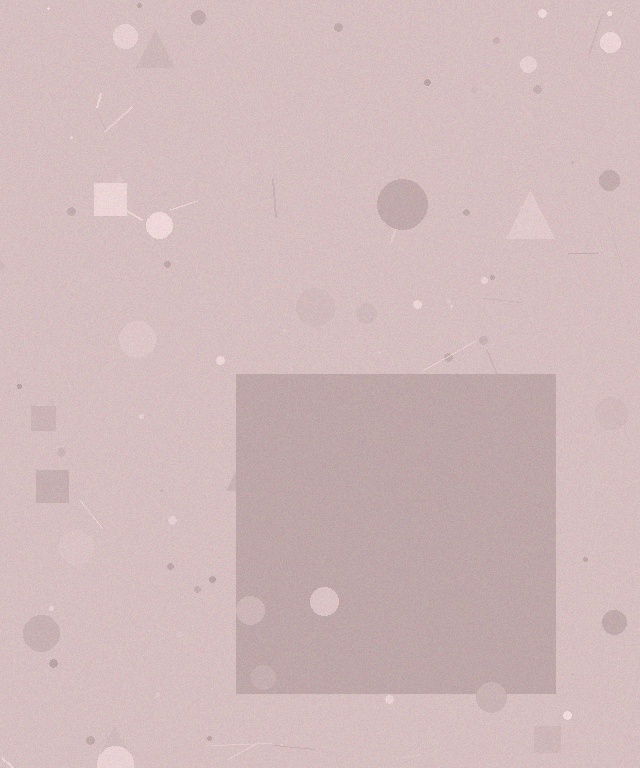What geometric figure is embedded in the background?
A square is embedded in the background.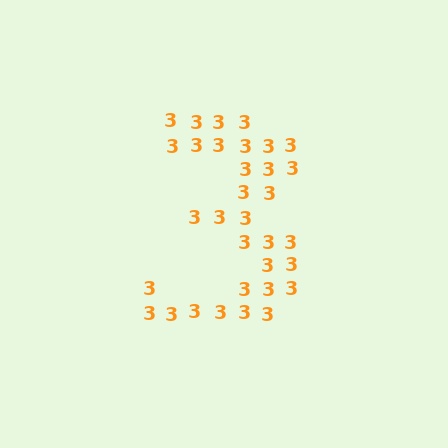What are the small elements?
The small elements are digit 3's.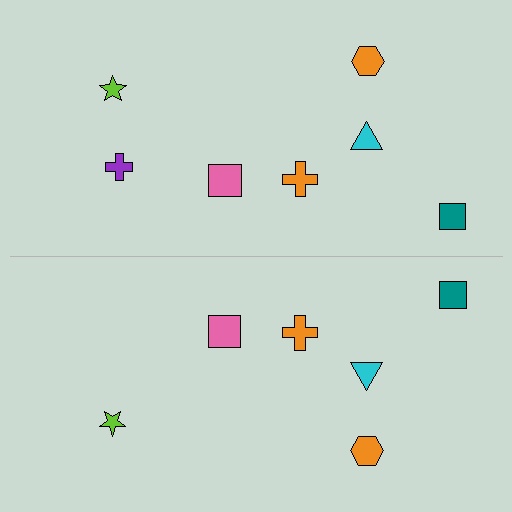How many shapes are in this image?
There are 13 shapes in this image.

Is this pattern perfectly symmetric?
No, the pattern is not perfectly symmetric. A purple cross is missing from the bottom side.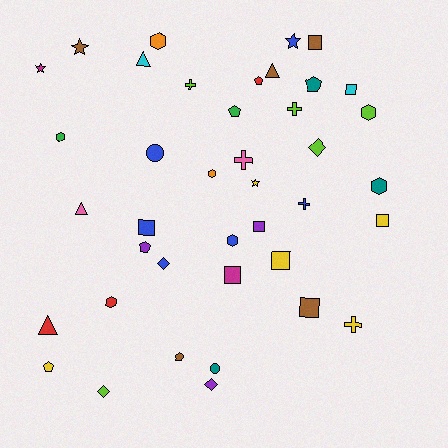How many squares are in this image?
There are 8 squares.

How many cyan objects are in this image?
There are 2 cyan objects.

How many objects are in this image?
There are 40 objects.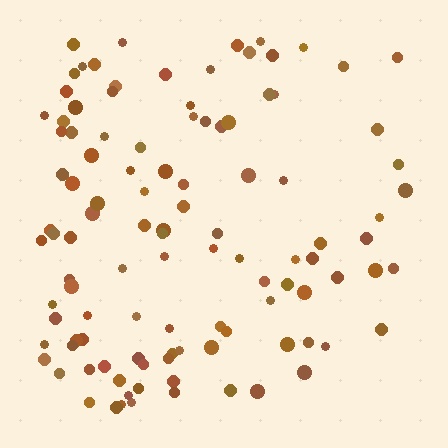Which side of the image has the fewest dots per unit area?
The right.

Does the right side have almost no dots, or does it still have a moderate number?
Still a moderate number, just noticeably fewer than the left.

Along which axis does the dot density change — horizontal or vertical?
Horizontal.